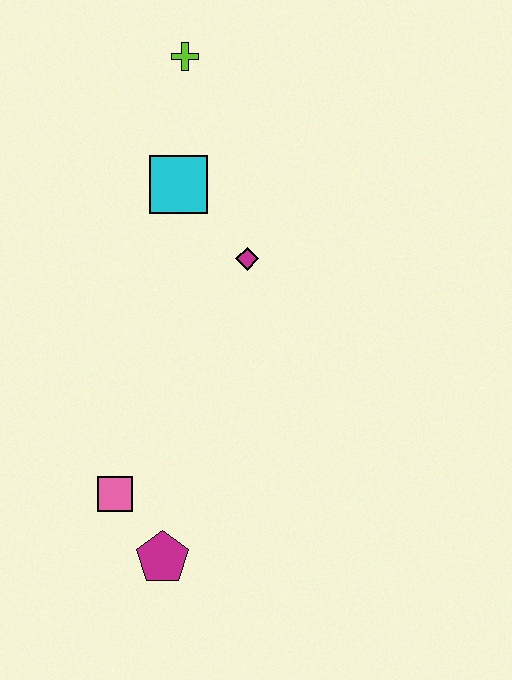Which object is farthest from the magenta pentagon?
The lime cross is farthest from the magenta pentagon.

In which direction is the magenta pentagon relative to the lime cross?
The magenta pentagon is below the lime cross.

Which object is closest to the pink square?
The magenta pentagon is closest to the pink square.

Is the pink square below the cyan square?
Yes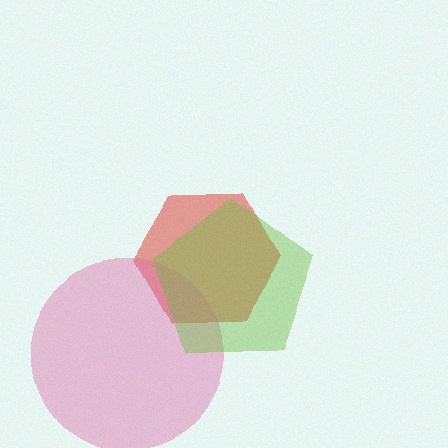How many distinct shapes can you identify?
There are 3 distinct shapes: a red hexagon, a pink circle, a lime pentagon.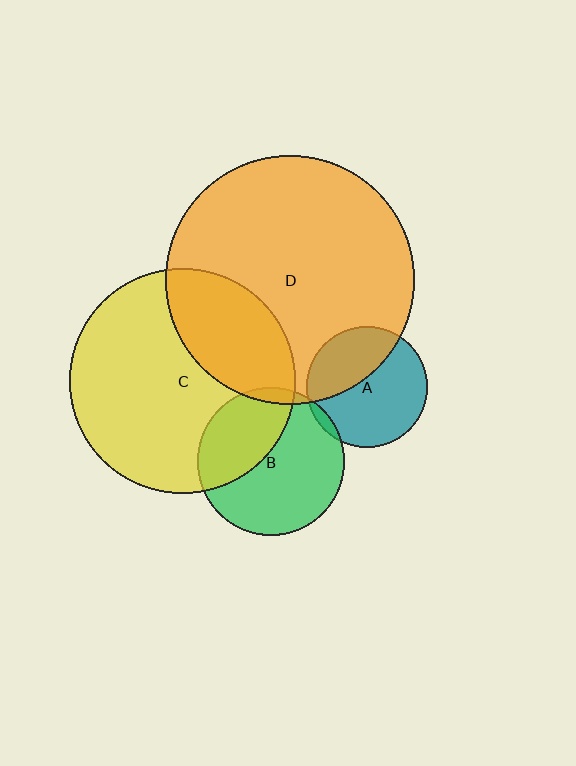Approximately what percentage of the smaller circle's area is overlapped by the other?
Approximately 30%.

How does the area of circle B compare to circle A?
Approximately 1.5 times.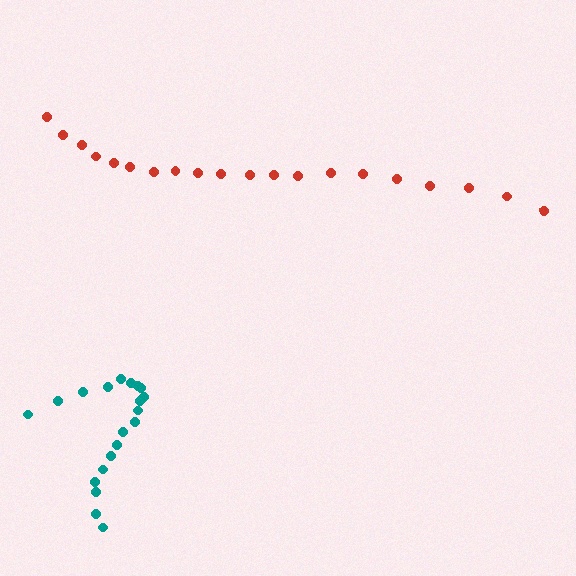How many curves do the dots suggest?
There are 2 distinct paths.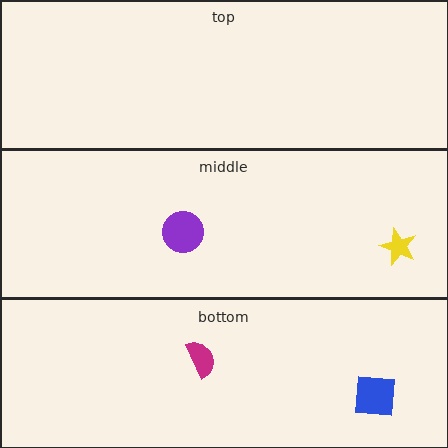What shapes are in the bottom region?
The magenta semicircle, the blue square.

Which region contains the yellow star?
The middle region.